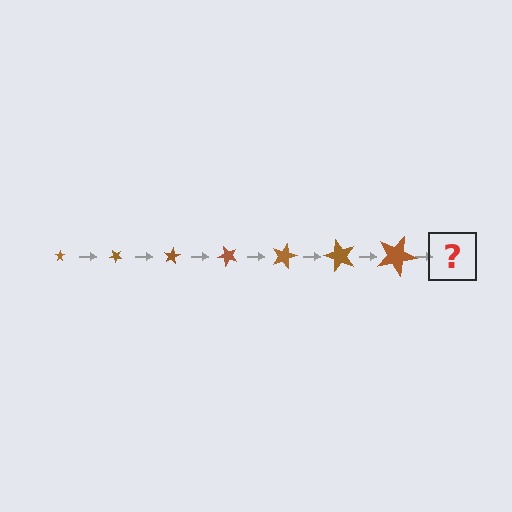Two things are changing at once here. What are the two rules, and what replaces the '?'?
The two rules are that the star grows larger each step and it rotates 40 degrees each step. The '?' should be a star, larger than the previous one and rotated 280 degrees from the start.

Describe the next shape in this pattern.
It should be a star, larger than the previous one and rotated 280 degrees from the start.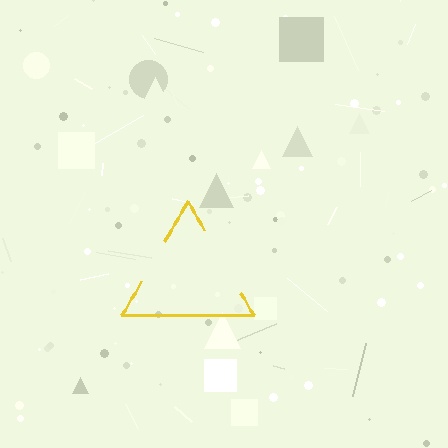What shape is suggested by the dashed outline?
The dashed outline suggests a triangle.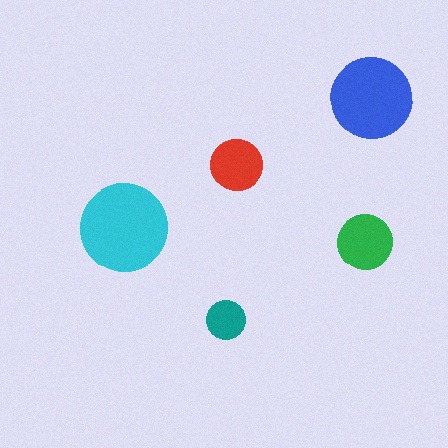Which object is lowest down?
The teal circle is bottommost.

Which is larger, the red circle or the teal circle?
The red one.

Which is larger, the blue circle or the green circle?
The blue one.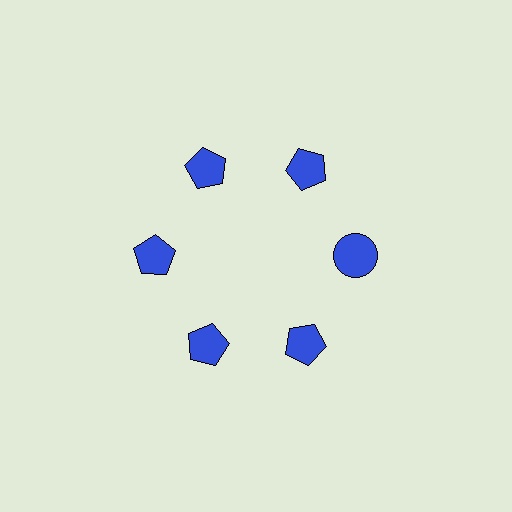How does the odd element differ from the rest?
It has a different shape: circle instead of pentagon.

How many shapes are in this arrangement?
There are 6 shapes arranged in a ring pattern.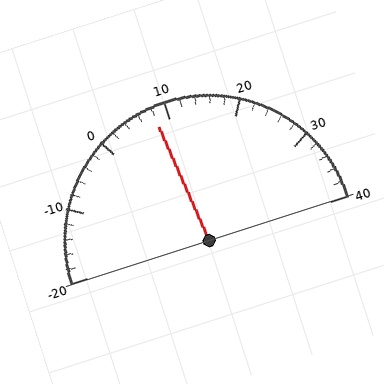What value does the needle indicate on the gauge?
The needle indicates approximately 8.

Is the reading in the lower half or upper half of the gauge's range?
The reading is in the lower half of the range (-20 to 40).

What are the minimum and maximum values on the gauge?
The gauge ranges from -20 to 40.